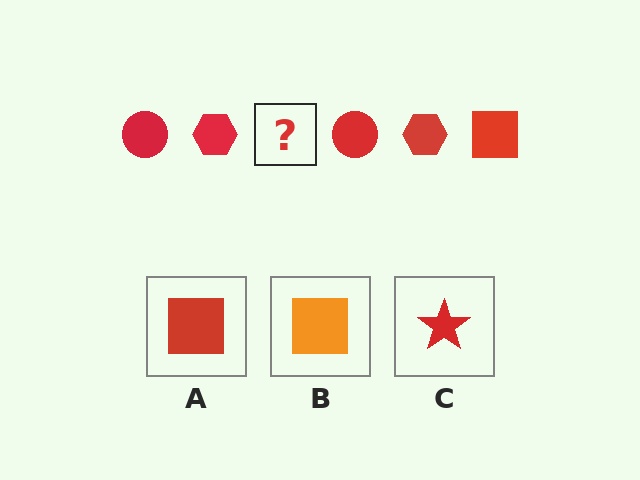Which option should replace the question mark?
Option A.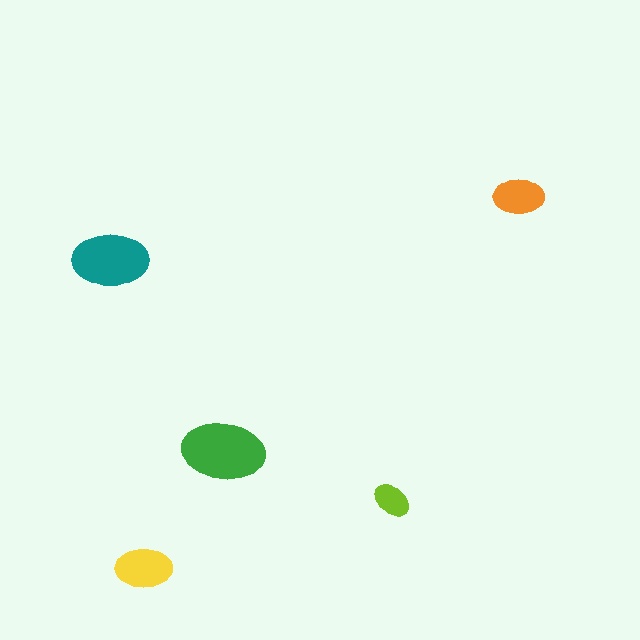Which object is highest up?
The orange ellipse is topmost.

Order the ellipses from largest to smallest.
the green one, the teal one, the yellow one, the orange one, the lime one.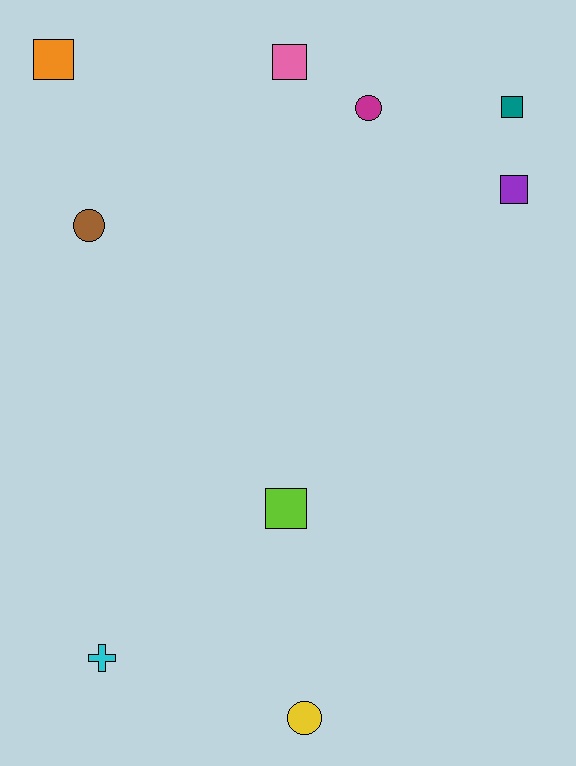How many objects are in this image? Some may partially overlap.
There are 9 objects.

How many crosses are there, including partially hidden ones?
There is 1 cross.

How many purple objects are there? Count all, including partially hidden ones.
There is 1 purple object.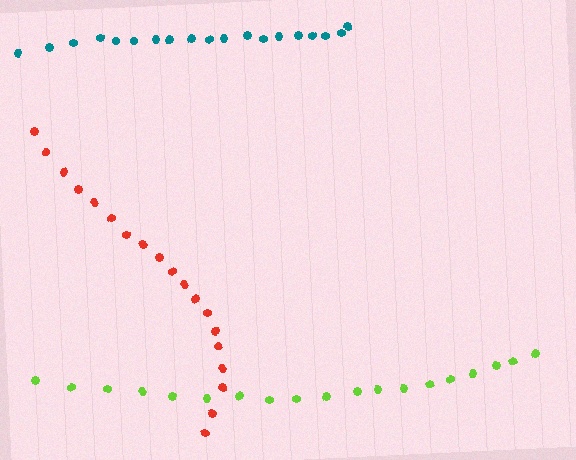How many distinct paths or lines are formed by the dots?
There are 3 distinct paths.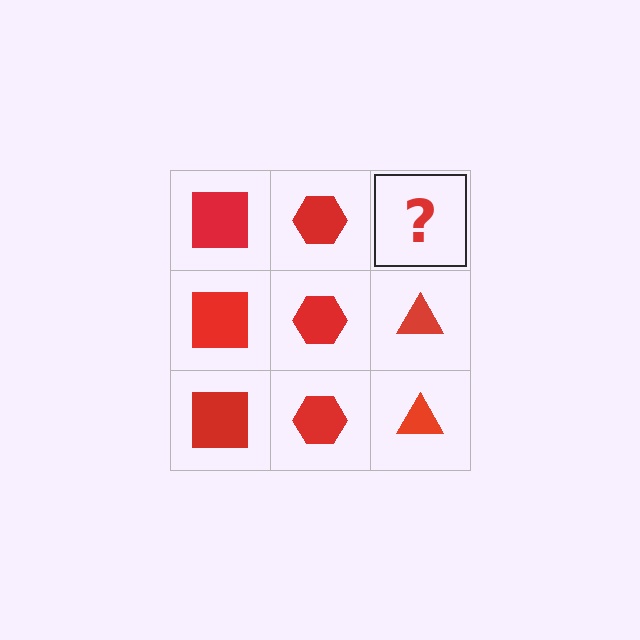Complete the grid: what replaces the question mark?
The question mark should be replaced with a red triangle.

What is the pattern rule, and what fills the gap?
The rule is that each column has a consistent shape. The gap should be filled with a red triangle.